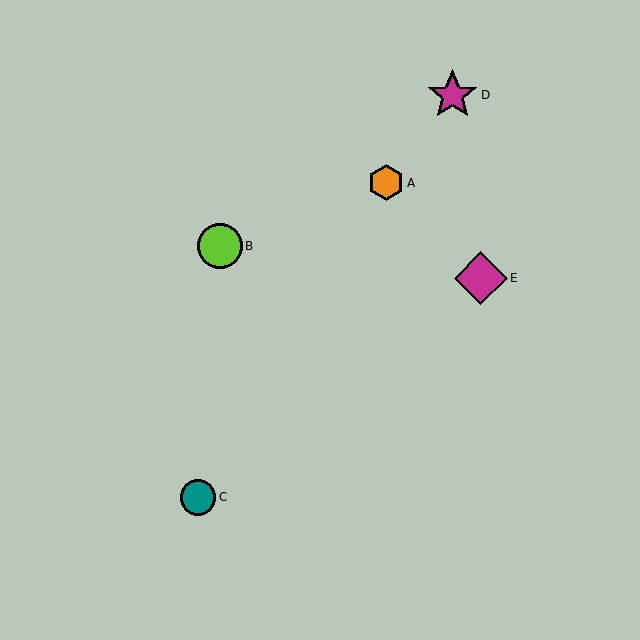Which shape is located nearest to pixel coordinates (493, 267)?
The magenta diamond (labeled E) at (481, 278) is nearest to that location.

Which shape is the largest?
The magenta diamond (labeled E) is the largest.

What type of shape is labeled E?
Shape E is a magenta diamond.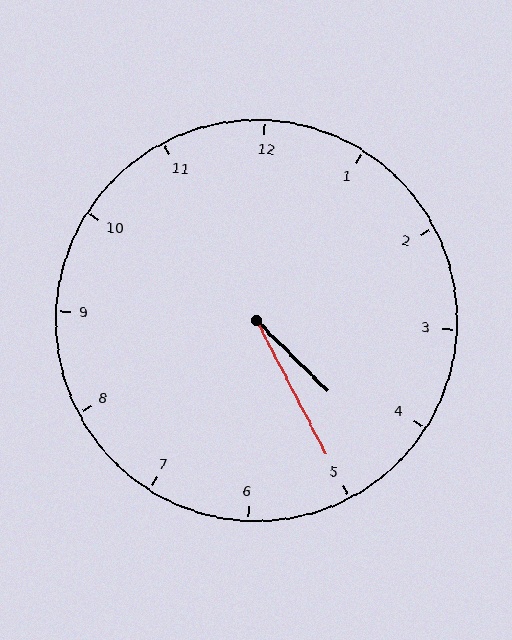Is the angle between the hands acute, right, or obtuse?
It is acute.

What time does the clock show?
4:25.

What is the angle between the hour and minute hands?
Approximately 18 degrees.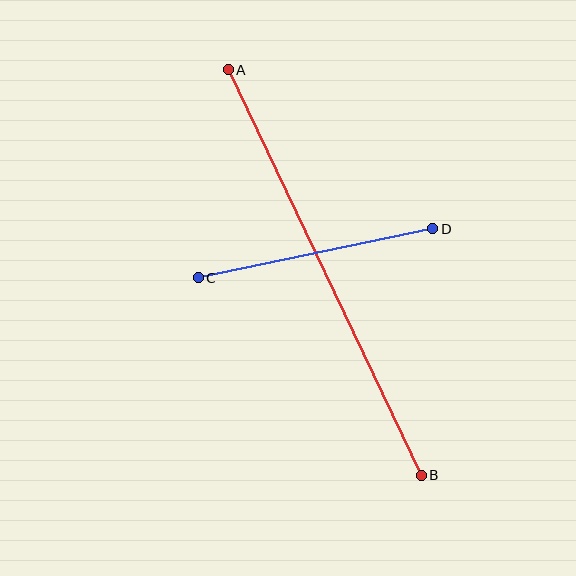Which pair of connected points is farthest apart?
Points A and B are farthest apart.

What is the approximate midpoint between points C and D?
The midpoint is at approximately (316, 253) pixels.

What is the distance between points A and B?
The distance is approximately 449 pixels.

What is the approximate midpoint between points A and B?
The midpoint is at approximately (325, 272) pixels.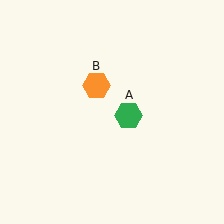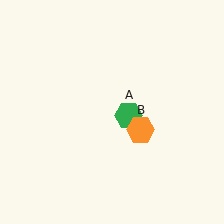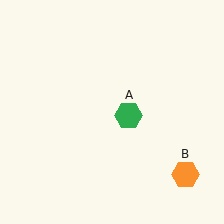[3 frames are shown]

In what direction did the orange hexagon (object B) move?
The orange hexagon (object B) moved down and to the right.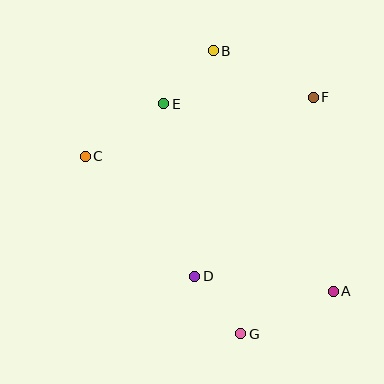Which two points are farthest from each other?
Points B and G are farthest from each other.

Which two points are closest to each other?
Points B and E are closest to each other.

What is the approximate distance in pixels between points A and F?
The distance between A and F is approximately 195 pixels.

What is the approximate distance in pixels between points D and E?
The distance between D and E is approximately 175 pixels.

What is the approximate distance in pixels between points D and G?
The distance between D and G is approximately 74 pixels.